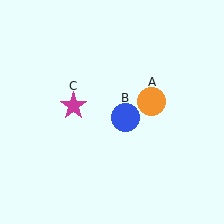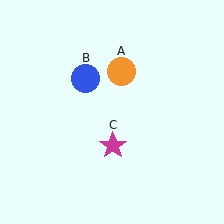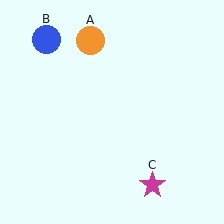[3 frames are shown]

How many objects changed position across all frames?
3 objects changed position: orange circle (object A), blue circle (object B), magenta star (object C).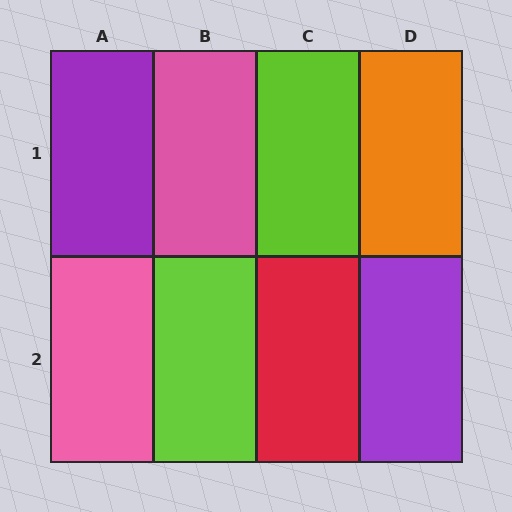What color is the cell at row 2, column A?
Pink.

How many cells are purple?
2 cells are purple.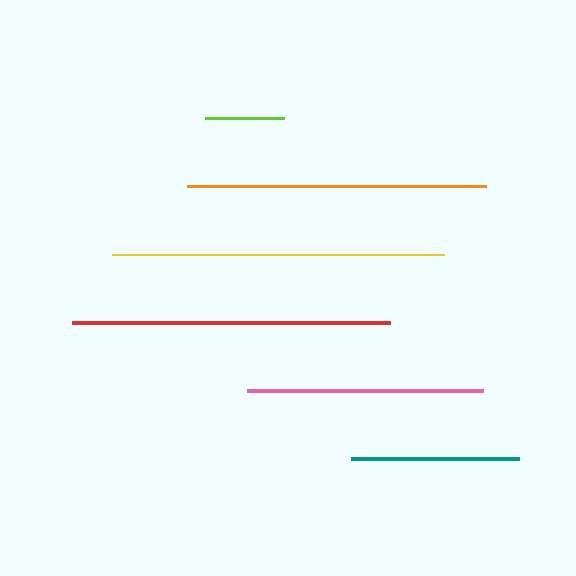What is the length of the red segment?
The red segment is approximately 318 pixels long.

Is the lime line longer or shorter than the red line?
The red line is longer than the lime line.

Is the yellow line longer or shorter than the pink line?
The yellow line is longer than the pink line.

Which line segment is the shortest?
The lime line is the shortest at approximately 79 pixels.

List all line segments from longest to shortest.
From longest to shortest: yellow, red, orange, pink, teal, lime.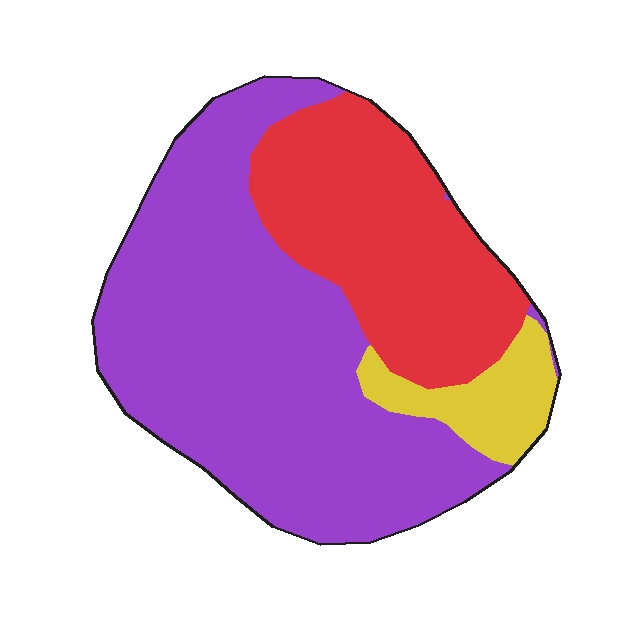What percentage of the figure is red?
Red takes up between a sixth and a third of the figure.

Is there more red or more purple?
Purple.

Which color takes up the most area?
Purple, at roughly 60%.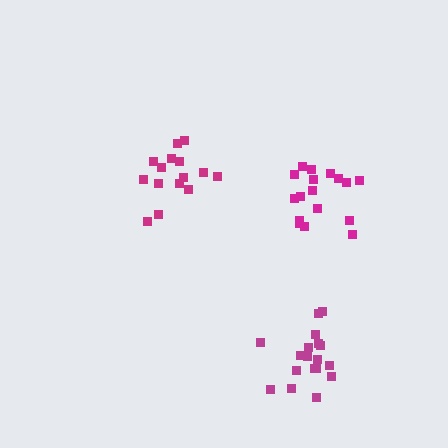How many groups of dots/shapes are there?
There are 3 groups.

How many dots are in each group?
Group 1: 18 dots, Group 2: 17 dots, Group 3: 15 dots (50 total).